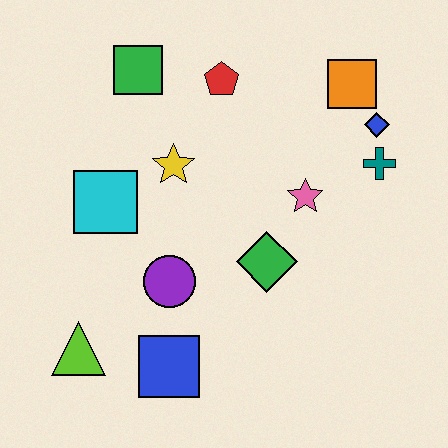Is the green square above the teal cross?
Yes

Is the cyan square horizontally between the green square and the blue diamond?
No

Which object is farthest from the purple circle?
The orange square is farthest from the purple circle.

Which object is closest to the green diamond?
The pink star is closest to the green diamond.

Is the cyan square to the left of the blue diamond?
Yes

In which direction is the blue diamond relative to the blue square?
The blue diamond is above the blue square.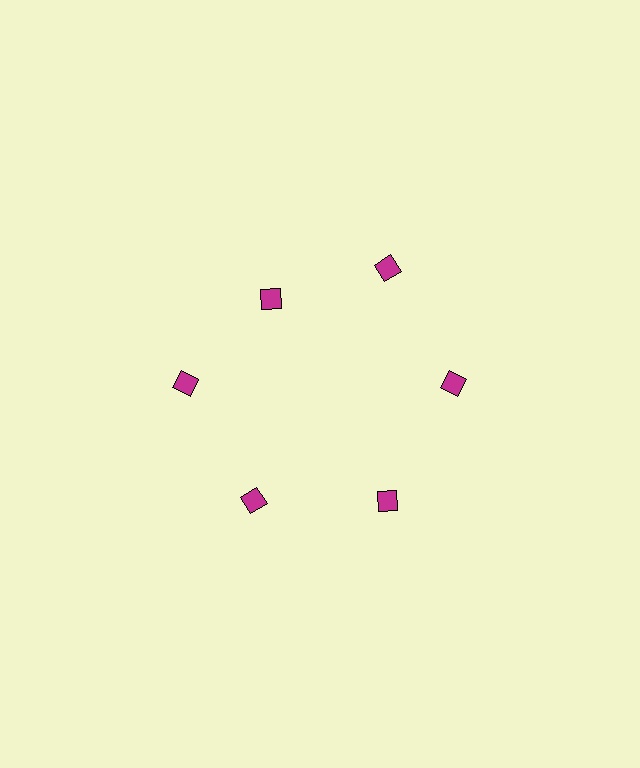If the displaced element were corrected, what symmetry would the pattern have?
It would have 6-fold rotational symmetry — the pattern would map onto itself every 60 degrees.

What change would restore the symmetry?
The symmetry would be restored by moving it outward, back onto the ring so that all 6 diamonds sit at equal angles and equal distance from the center.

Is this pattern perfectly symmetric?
No. The 6 magenta diamonds are arranged in a ring, but one element near the 11 o'clock position is pulled inward toward the center, breaking the 6-fold rotational symmetry.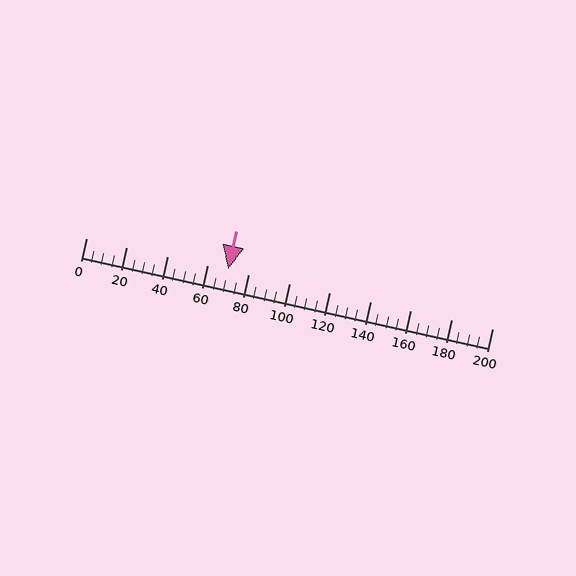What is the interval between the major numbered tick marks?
The major tick marks are spaced 20 units apart.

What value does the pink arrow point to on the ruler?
The pink arrow points to approximately 70.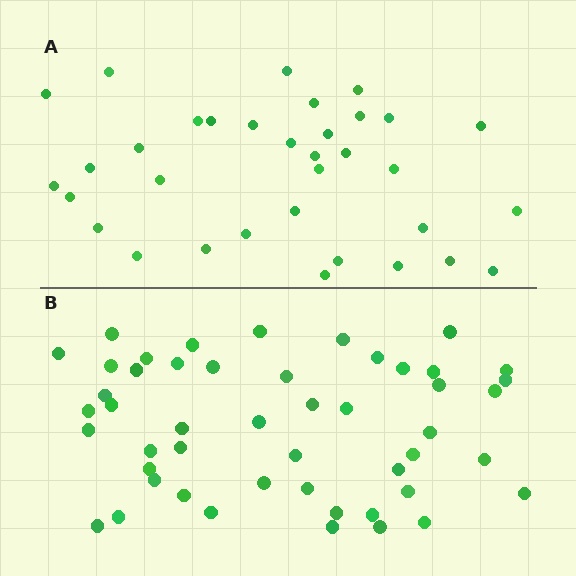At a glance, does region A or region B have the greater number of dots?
Region B (the bottom region) has more dots.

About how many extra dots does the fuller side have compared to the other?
Region B has approximately 15 more dots than region A.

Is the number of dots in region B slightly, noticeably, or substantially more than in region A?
Region B has noticeably more, but not dramatically so. The ratio is roughly 1.4 to 1.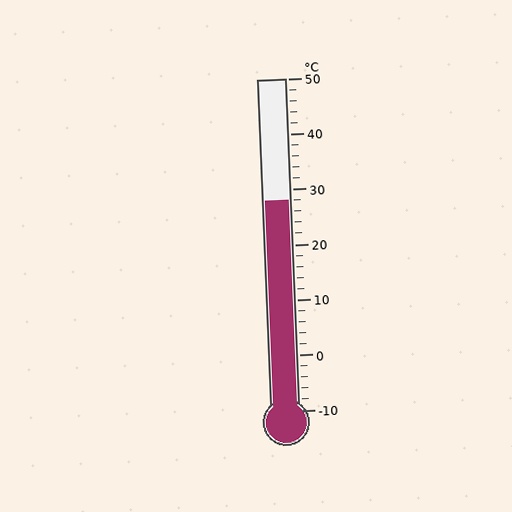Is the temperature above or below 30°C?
The temperature is below 30°C.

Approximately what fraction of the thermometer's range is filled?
The thermometer is filled to approximately 65% of its range.